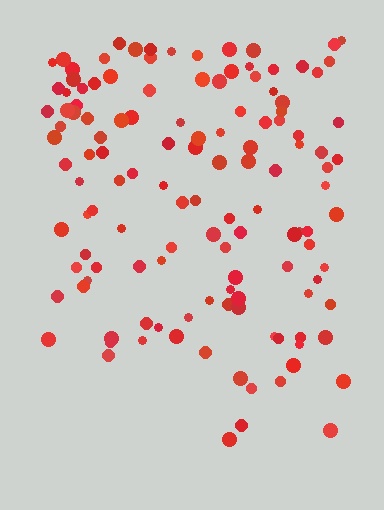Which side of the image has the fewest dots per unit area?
The bottom.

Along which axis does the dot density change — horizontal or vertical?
Vertical.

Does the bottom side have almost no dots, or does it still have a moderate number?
Still a moderate number, just noticeably fewer than the top.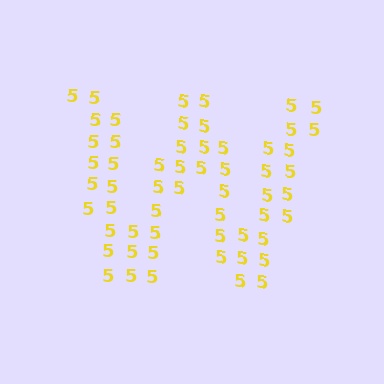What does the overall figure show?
The overall figure shows the letter W.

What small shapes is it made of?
It is made of small digit 5's.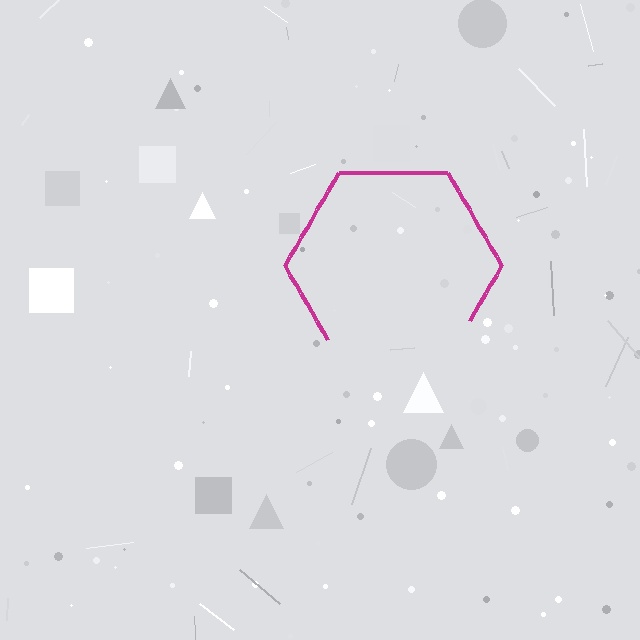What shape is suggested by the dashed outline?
The dashed outline suggests a hexagon.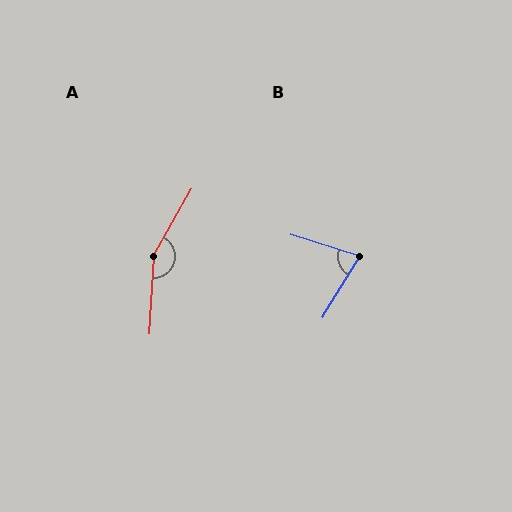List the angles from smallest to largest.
B (76°), A (154°).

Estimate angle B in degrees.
Approximately 76 degrees.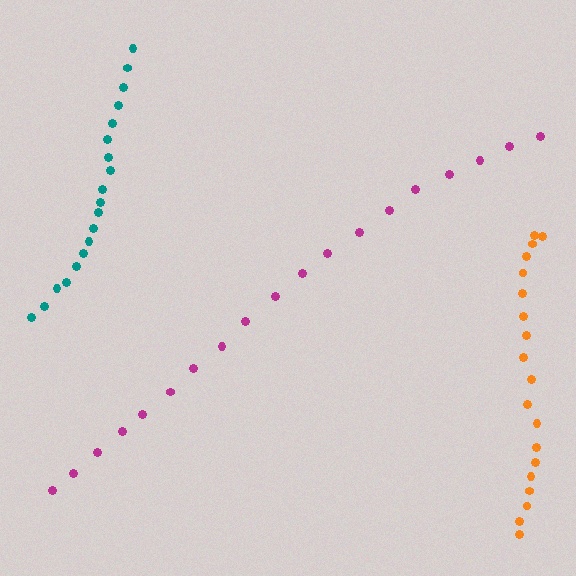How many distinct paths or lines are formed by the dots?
There are 3 distinct paths.